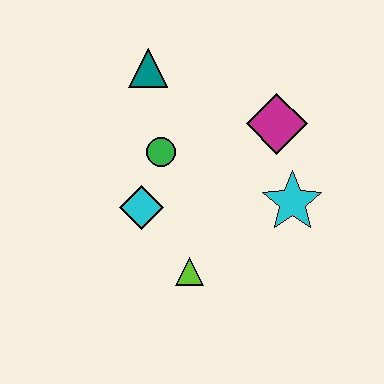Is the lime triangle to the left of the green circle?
No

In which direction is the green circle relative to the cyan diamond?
The green circle is above the cyan diamond.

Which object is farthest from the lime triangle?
The teal triangle is farthest from the lime triangle.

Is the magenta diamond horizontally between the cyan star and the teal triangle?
Yes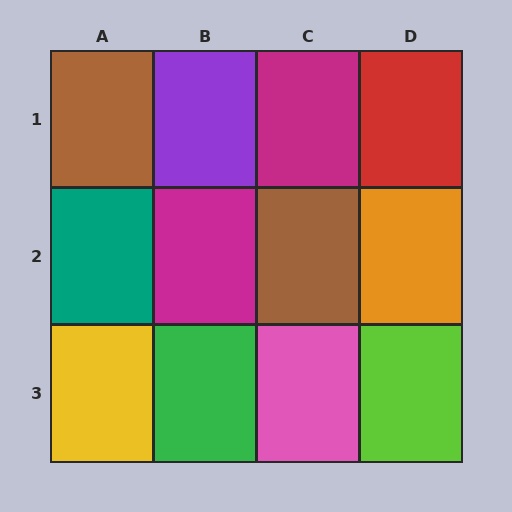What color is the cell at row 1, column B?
Purple.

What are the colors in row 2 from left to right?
Teal, magenta, brown, orange.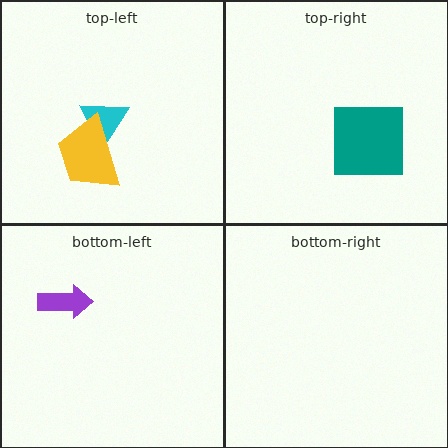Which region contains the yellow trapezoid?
The top-left region.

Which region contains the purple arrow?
The bottom-left region.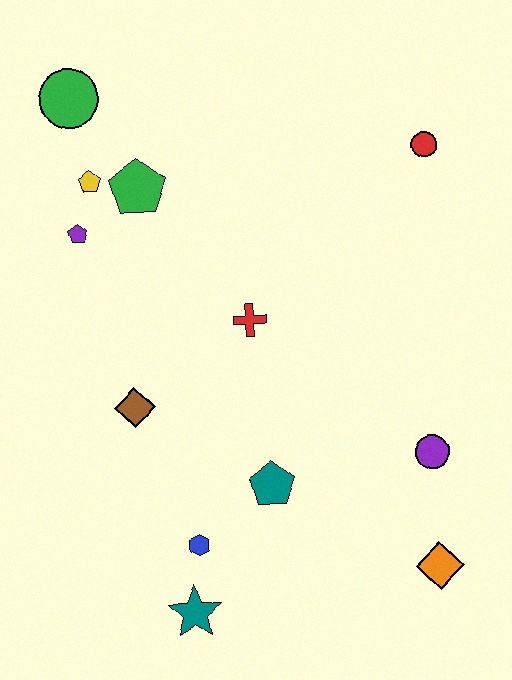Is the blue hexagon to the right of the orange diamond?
No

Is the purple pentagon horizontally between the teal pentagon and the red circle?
No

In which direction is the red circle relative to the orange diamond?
The red circle is above the orange diamond.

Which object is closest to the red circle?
The red cross is closest to the red circle.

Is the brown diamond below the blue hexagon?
No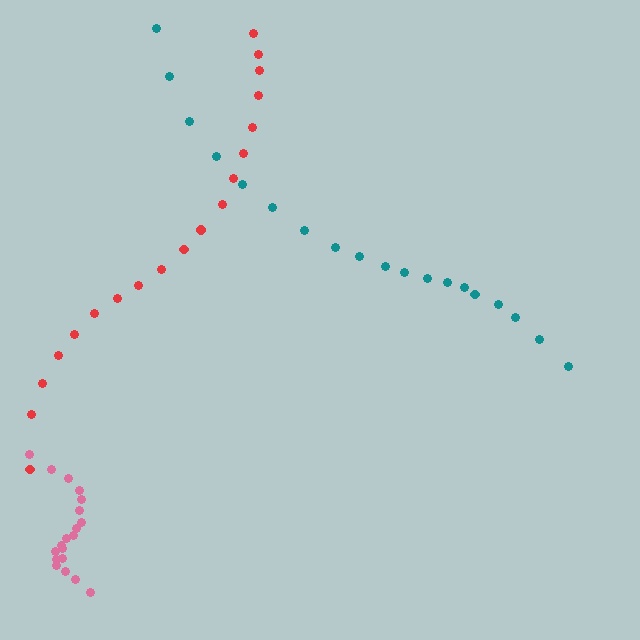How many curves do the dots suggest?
There are 3 distinct paths.